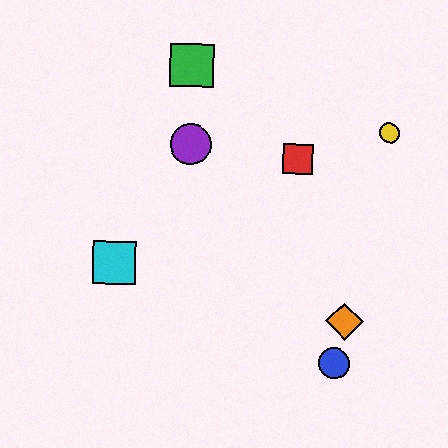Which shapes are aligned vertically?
The green square, the purple circle are aligned vertically.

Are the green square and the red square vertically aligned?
No, the green square is at x≈192 and the red square is at x≈298.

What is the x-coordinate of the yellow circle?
The yellow circle is at x≈389.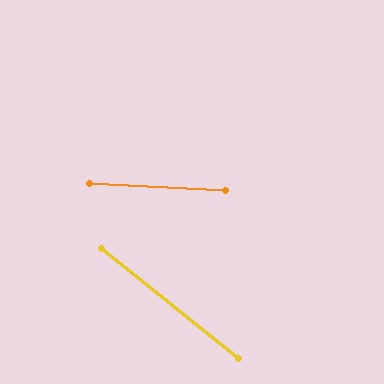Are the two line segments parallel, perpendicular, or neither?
Neither parallel nor perpendicular — they differ by about 36°.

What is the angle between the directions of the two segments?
Approximately 36 degrees.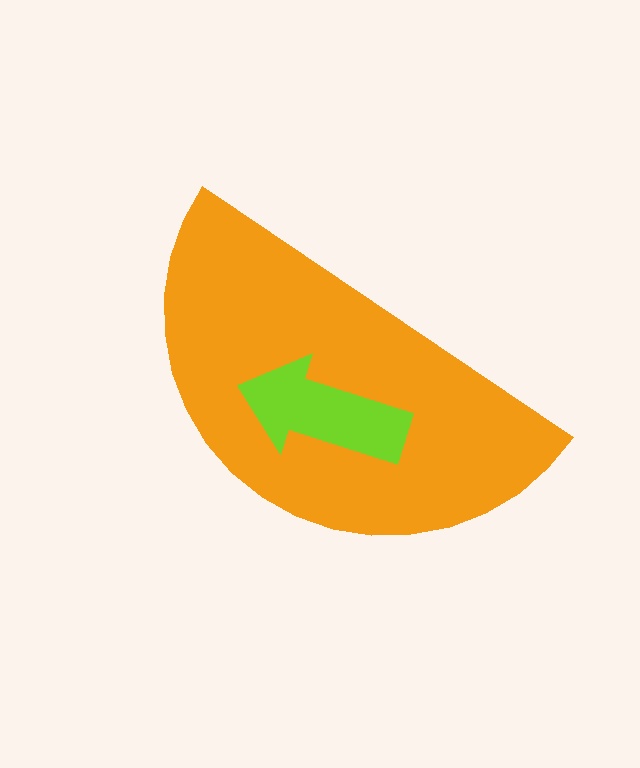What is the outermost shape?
The orange semicircle.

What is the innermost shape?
The lime arrow.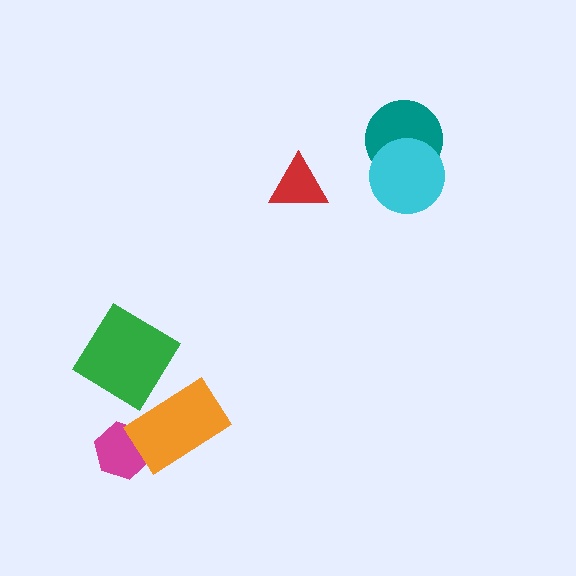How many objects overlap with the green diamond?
0 objects overlap with the green diamond.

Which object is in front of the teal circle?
The cyan circle is in front of the teal circle.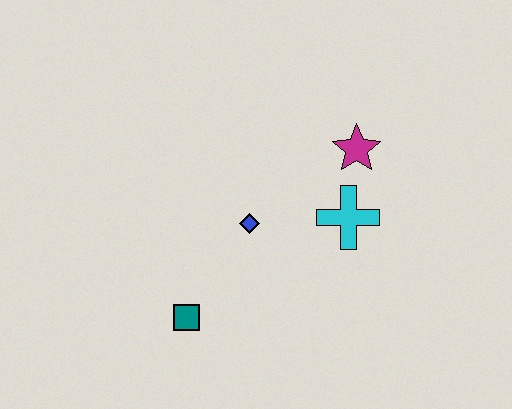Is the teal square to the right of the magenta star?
No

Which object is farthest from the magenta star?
The teal square is farthest from the magenta star.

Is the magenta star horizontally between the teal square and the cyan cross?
No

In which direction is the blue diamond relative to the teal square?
The blue diamond is above the teal square.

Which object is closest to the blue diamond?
The cyan cross is closest to the blue diamond.